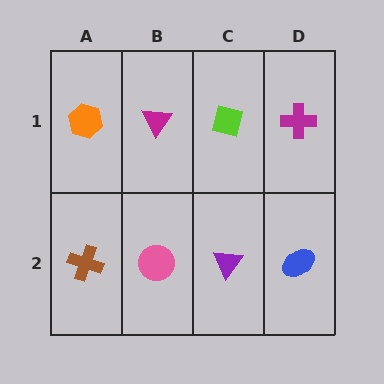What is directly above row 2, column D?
A magenta cross.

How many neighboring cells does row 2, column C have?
3.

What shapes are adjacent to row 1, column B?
A pink circle (row 2, column B), an orange hexagon (row 1, column A), a lime square (row 1, column C).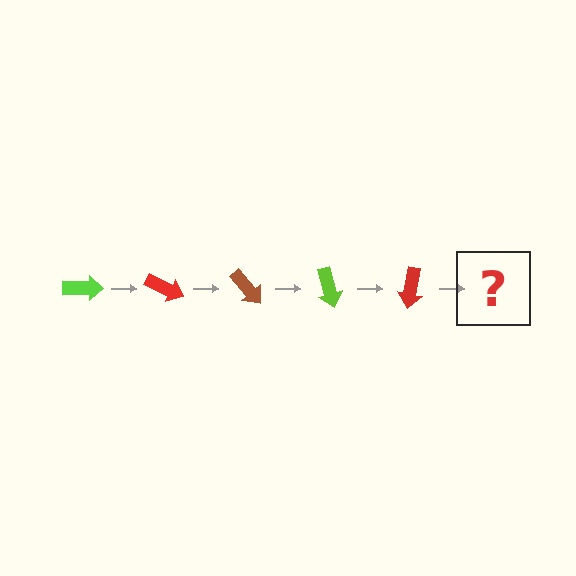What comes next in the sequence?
The next element should be a brown arrow, rotated 125 degrees from the start.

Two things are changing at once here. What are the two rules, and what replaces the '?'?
The two rules are that it rotates 25 degrees each step and the color cycles through lime, red, and brown. The '?' should be a brown arrow, rotated 125 degrees from the start.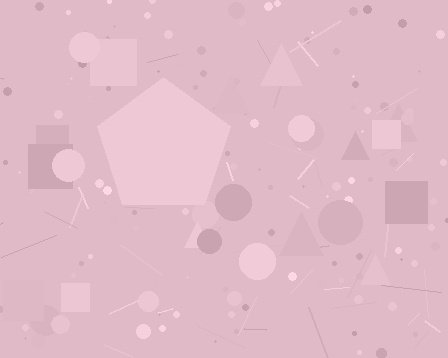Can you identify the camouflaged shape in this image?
The camouflaged shape is a pentagon.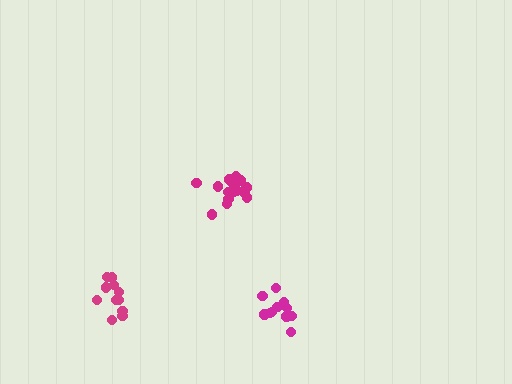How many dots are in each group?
Group 1: 11 dots, Group 2: 12 dots, Group 3: 16 dots (39 total).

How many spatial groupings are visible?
There are 3 spatial groupings.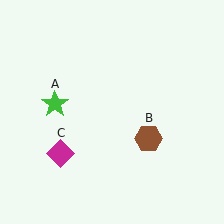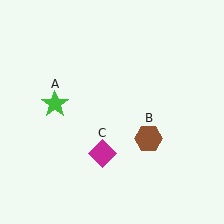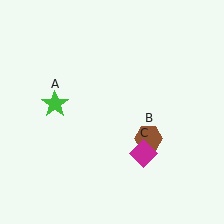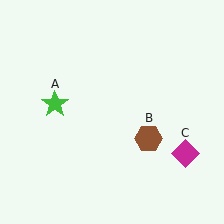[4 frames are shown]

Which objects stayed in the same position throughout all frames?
Green star (object A) and brown hexagon (object B) remained stationary.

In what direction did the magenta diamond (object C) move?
The magenta diamond (object C) moved right.